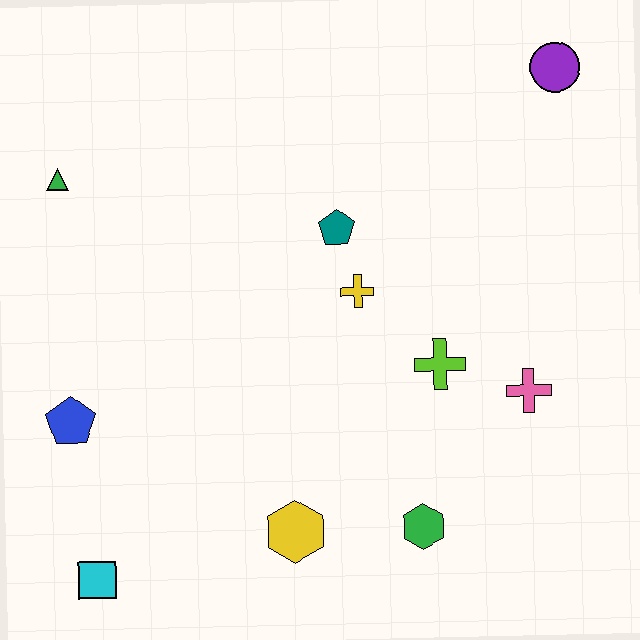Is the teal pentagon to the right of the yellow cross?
No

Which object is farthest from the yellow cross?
The cyan square is farthest from the yellow cross.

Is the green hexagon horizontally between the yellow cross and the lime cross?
Yes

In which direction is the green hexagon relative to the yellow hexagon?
The green hexagon is to the right of the yellow hexagon.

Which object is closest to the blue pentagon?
The cyan square is closest to the blue pentagon.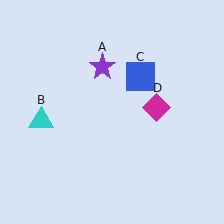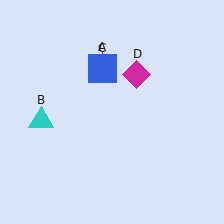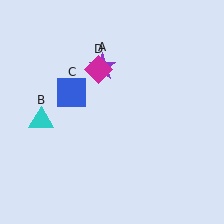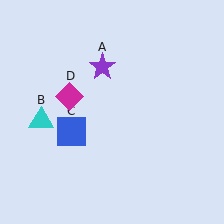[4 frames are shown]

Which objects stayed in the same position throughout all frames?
Purple star (object A) and cyan triangle (object B) remained stationary.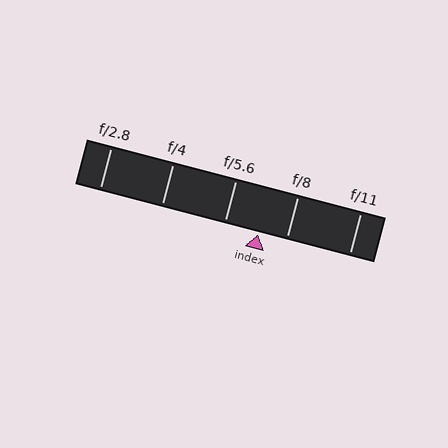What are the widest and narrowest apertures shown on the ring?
The widest aperture shown is f/2.8 and the narrowest is f/11.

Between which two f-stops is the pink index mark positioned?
The index mark is between f/5.6 and f/8.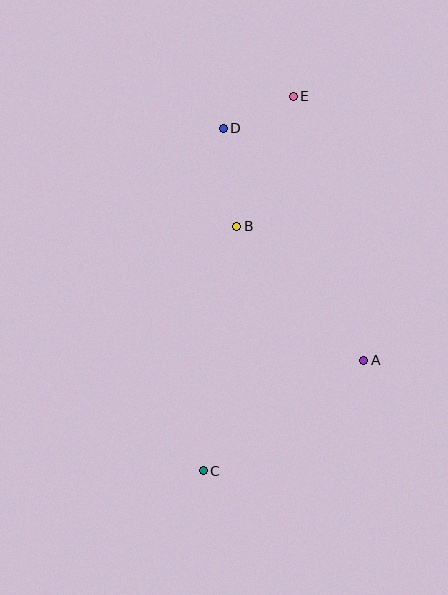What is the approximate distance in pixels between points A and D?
The distance between A and D is approximately 271 pixels.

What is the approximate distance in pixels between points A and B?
The distance between A and B is approximately 185 pixels.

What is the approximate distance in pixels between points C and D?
The distance between C and D is approximately 343 pixels.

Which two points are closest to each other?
Points D and E are closest to each other.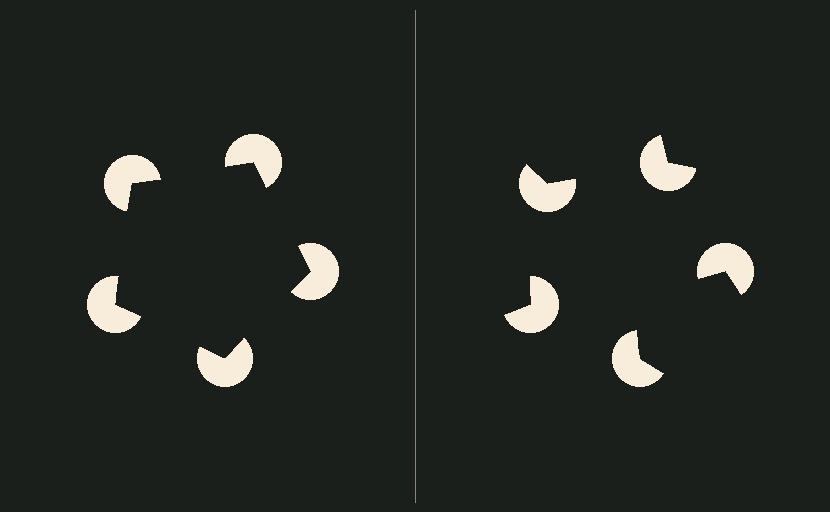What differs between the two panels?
The pac-man discs are positioned identically on both sides; only the wedge orientations differ. On the left they align to a pentagon; on the right they are misaligned.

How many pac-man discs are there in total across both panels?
10 — 5 on each side.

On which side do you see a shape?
An illusory pentagon appears on the left side. On the right side the wedge cuts are rotated, so no coherent shape forms.